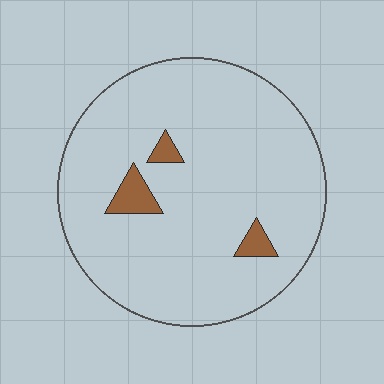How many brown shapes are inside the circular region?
3.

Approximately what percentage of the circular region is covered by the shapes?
Approximately 5%.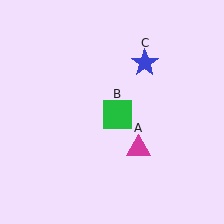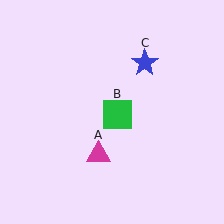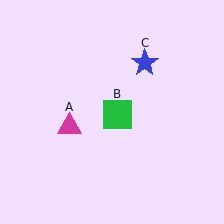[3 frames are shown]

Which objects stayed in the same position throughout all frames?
Green square (object B) and blue star (object C) remained stationary.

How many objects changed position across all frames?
1 object changed position: magenta triangle (object A).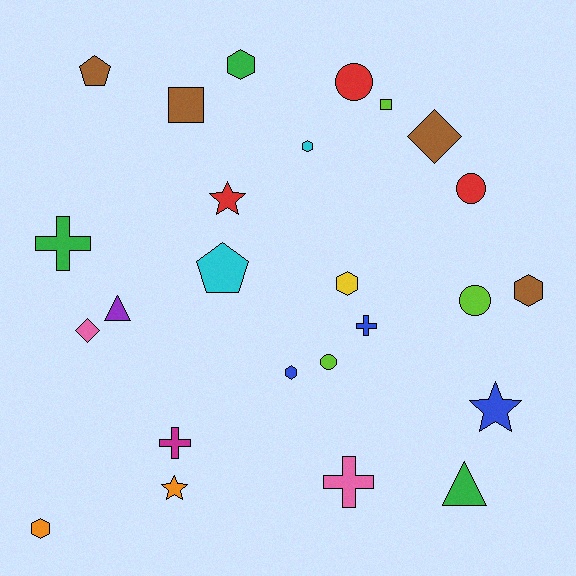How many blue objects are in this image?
There are 3 blue objects.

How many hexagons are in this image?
There are 6 hexagons.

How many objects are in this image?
There are 25 objects.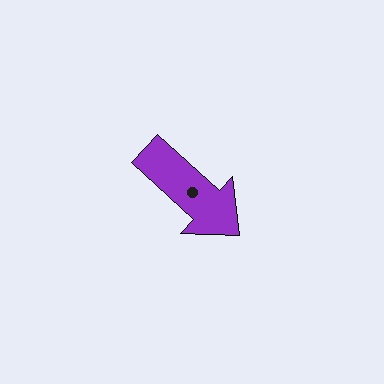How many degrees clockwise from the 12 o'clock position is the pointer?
Approximately 133 degrees.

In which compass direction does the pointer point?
Southeast.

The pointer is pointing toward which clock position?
Roughly 4 o'clock.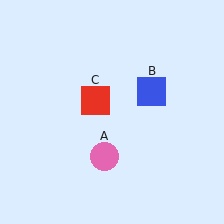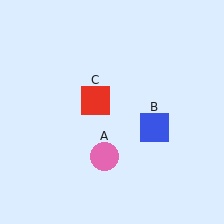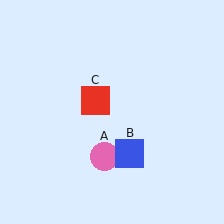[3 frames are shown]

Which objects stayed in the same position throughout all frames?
Pink circle (object A) and red square (object C) remained stationary.